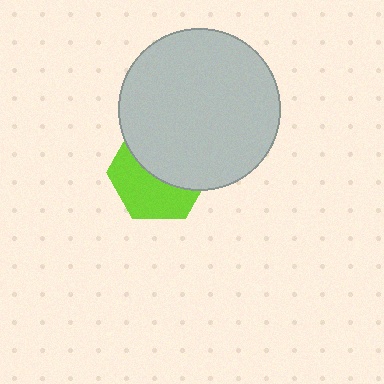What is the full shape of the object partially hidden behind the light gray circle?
The partially hidden object is a lime hexagon.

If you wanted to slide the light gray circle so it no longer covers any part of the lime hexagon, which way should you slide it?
Slide it up — that is the most direct way to separate the two shapes.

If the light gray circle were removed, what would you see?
You would see the complete lime hexagon.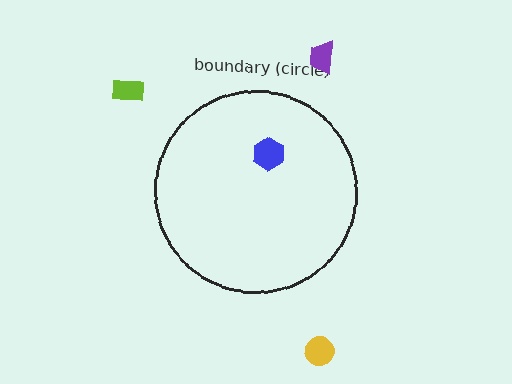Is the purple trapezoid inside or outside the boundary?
Outside.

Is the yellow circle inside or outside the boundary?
Outside.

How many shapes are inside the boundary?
1 inside, 3 outside.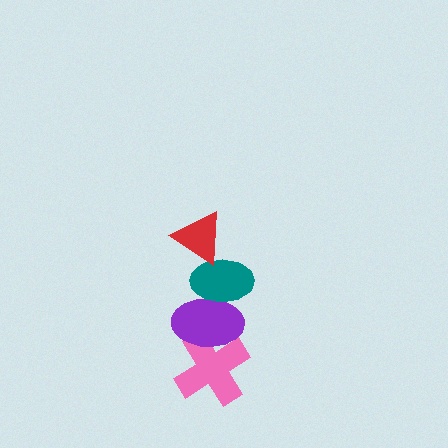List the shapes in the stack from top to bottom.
From top to bottom: the red triangle, the teal ellipse, the purple ellipse, the pink cross.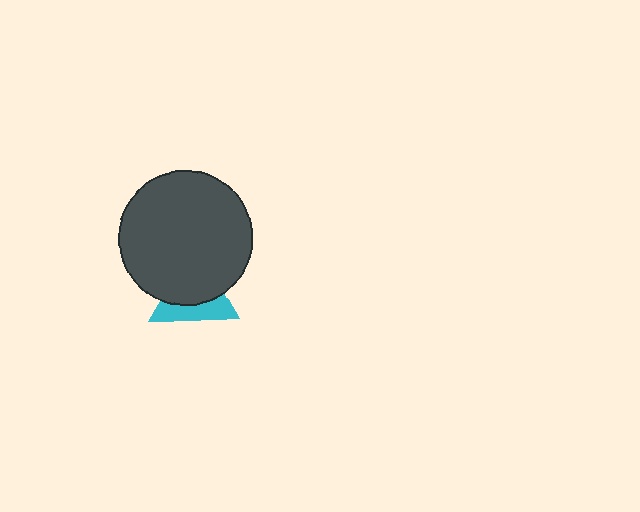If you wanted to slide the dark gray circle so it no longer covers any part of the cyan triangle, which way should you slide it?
Slide it up — that is the most direct way to separate the two shapes.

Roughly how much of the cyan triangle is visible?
A small part of it is visible (roughly 39%).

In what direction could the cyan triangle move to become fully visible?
The cyan triangle could move down. That would shift it out from behind the dark gray circle entirely.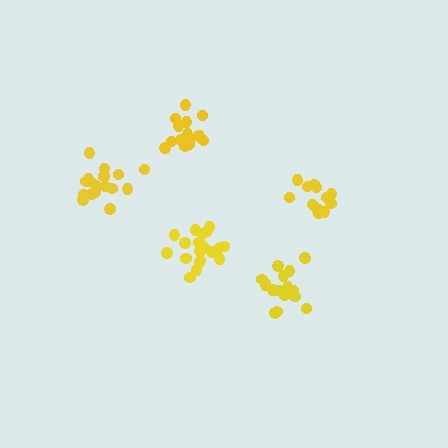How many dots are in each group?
Group 1: 13 dots, Group 2: 19 dots, Group 3: 17 dots, Group 4: 15 dots, Group 5: 19 dots (83 total).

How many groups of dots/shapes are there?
There are 5 groups.